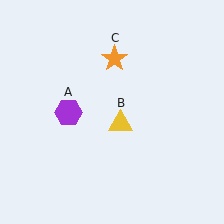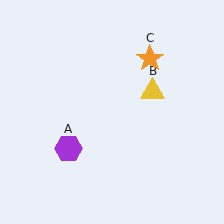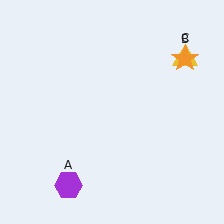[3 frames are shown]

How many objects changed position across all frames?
3 objects changed position: purple hexagon (object A), yellow triangle (object B), orange star (object C).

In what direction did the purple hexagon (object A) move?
The purple hexagon (object A) moved down.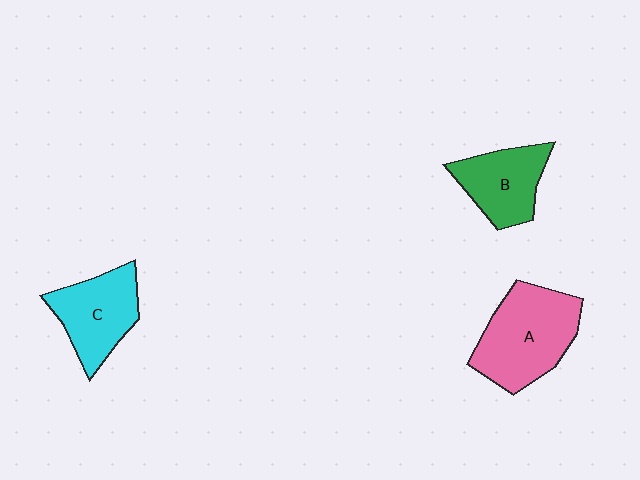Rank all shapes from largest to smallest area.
From largest to smallest: A (pink), C (cyan), B (green).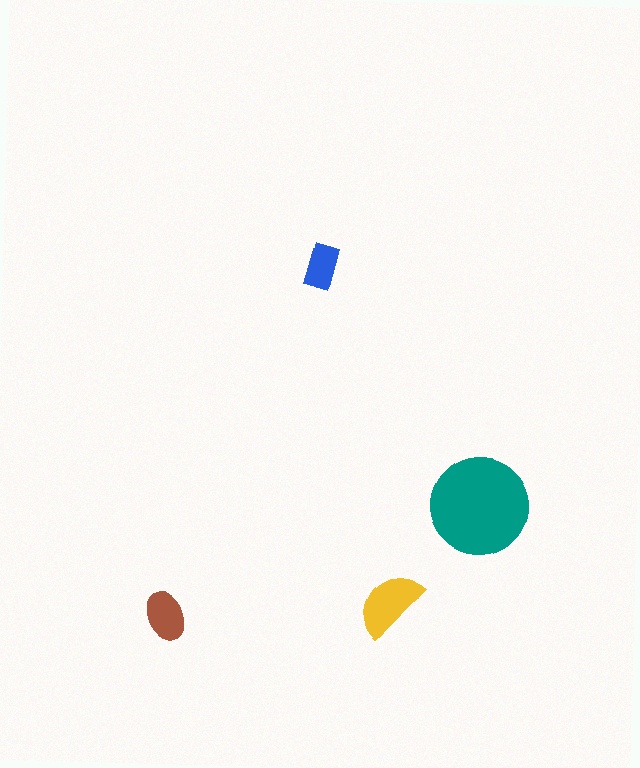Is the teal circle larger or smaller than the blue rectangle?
Larger.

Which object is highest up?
The blue rectangle is topmost.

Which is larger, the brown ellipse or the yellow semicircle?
The yellow semicircle.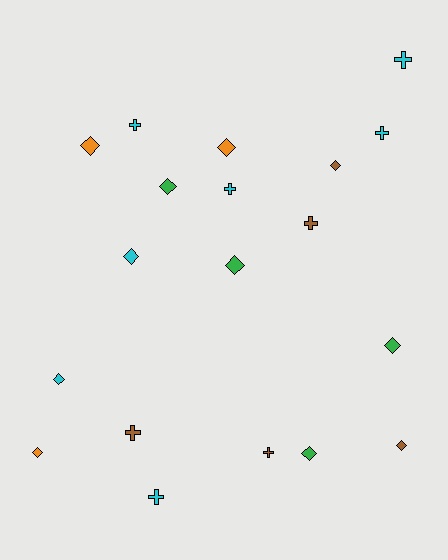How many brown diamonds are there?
There are 2 brown diamonds.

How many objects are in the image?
There are 19 objects.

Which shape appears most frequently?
Diamond, with 11 objects.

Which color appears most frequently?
Cyan, with 7 objects.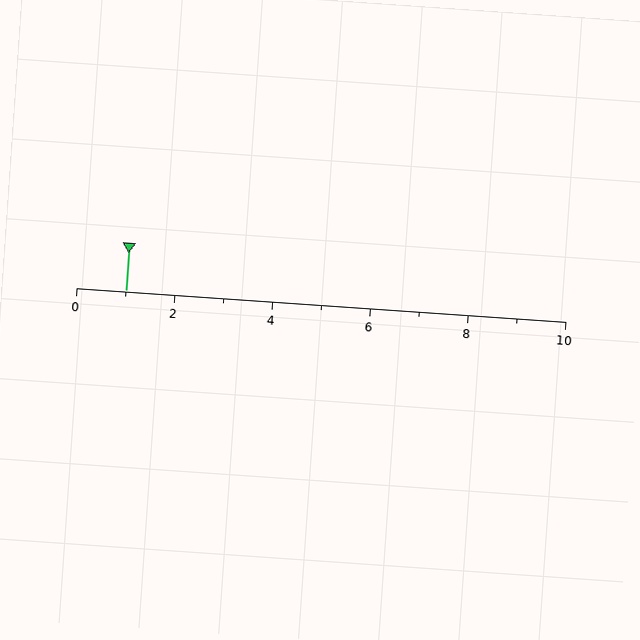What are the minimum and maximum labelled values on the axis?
The axis runs from 0 to 10.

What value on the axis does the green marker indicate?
The marker indicates approximately 1.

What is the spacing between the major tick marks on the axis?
The major ticks are spaced 2 apart.